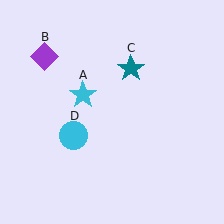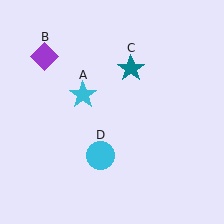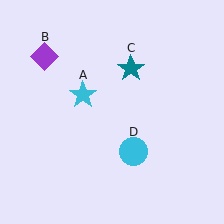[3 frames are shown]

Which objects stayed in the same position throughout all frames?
Cyan star (object A) and purple diamond (object B) and teal star (object C) remained stationary.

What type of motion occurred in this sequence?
The cyan circle (object D) rotated counterclockwise around the center of the scene.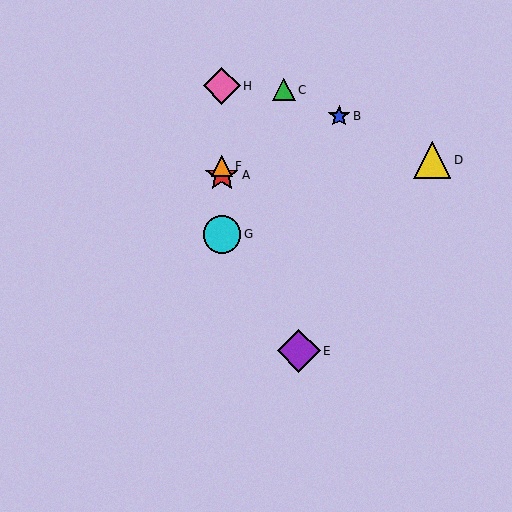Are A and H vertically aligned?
Yes, both are at x≈222.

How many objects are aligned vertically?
4 objects (A, F, G, H) are aligned vertically.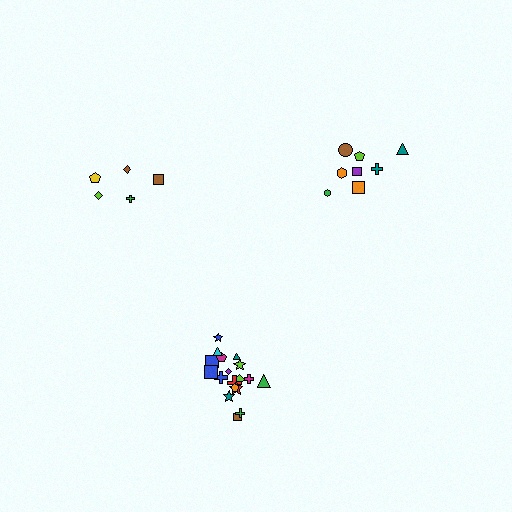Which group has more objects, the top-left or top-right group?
The top-right group.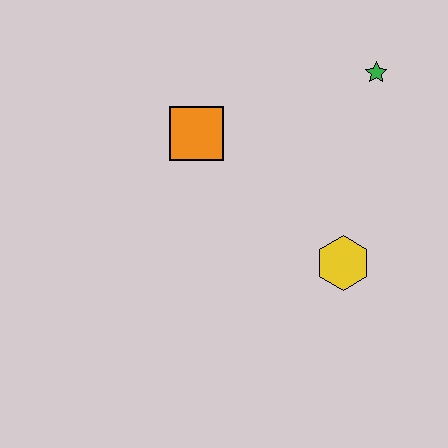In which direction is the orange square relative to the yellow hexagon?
The orange square is to the left of the yellow hexagon.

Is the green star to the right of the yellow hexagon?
Yes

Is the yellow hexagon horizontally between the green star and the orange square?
Yes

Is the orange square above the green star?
No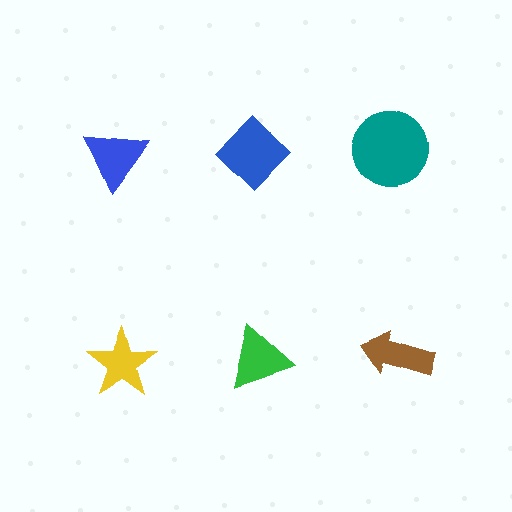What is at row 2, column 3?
A brown arrow.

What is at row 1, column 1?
A blue triangle.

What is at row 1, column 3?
A teal circle.